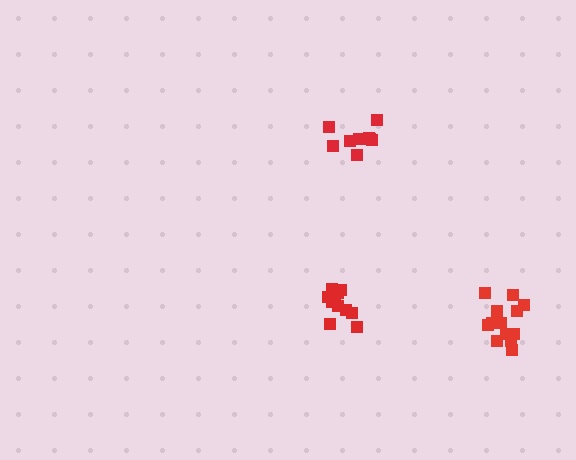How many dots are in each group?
Group 1: 10 dots, Group 2: 13 dots, Group 3: 12 dots (35 total).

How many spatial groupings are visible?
There are 3 spatial groupings.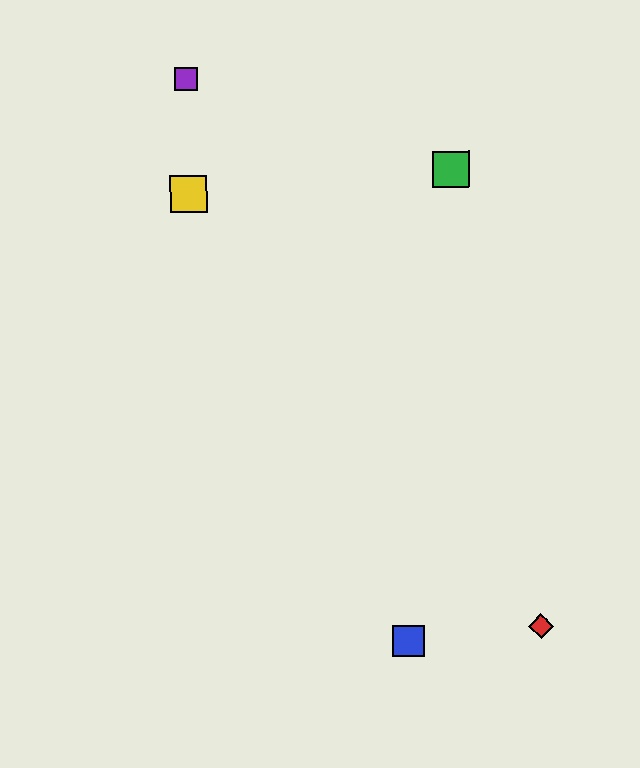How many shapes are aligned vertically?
2 shapes (the yellow square, the purple square) are aligned vertically.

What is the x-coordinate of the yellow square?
The yellow square is at x≈188.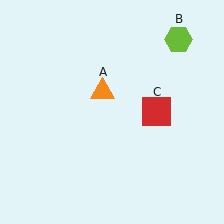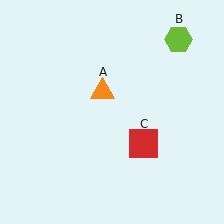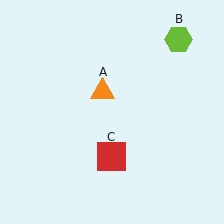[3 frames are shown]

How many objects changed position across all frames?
1 object changed position: red square (object C).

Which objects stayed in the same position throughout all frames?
Orange triangle (object A) and lime hexagon (object B) remained stationary.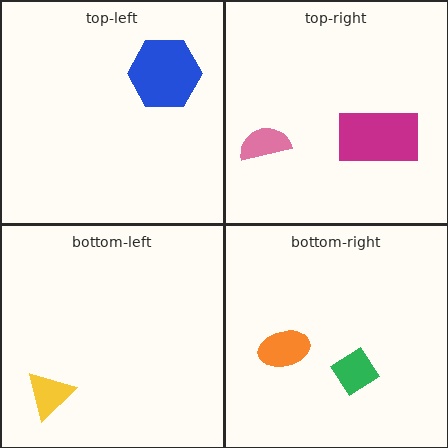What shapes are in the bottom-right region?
The orange ellipse, the green diamond.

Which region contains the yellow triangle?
The bottom-left region.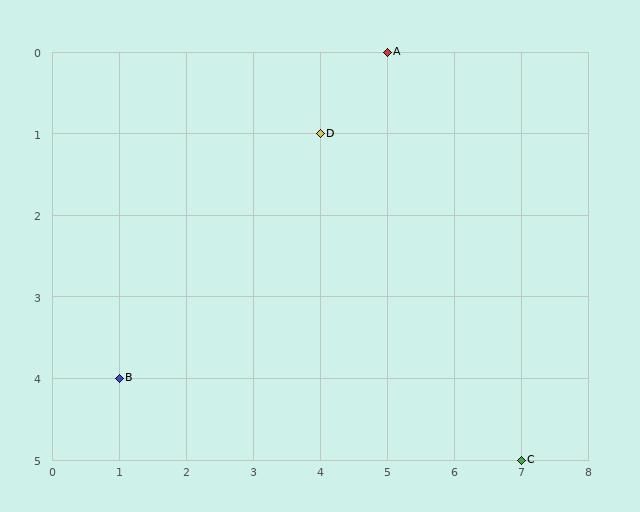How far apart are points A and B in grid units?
Points A and B are 4 columns and 4 rows apart (about 5.7 grid units diagonally).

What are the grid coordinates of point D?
Point D is at grid coordinates (4, 1).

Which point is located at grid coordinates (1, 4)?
Point B is at (1, 4).